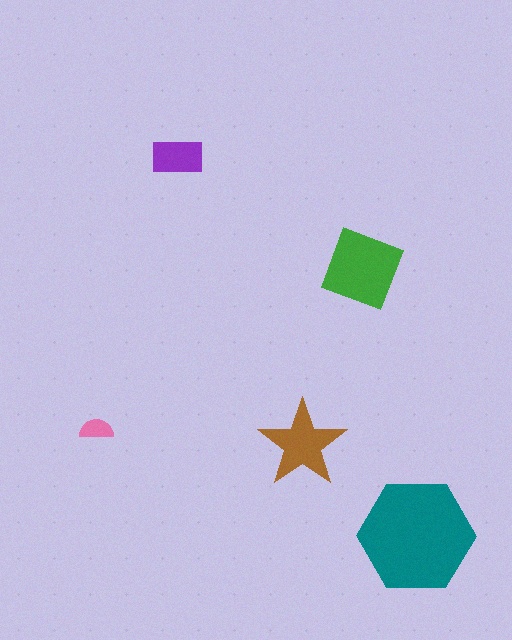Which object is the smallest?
The pink semicircle.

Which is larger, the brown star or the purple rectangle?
The brown star.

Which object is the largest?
The teal hexagon.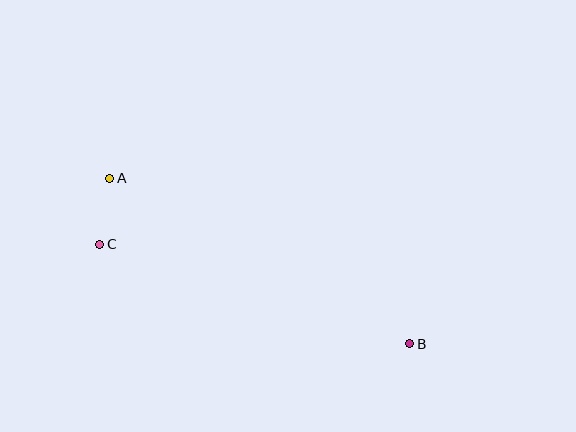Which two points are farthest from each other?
Points A and B are farthest from each other.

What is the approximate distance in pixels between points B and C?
The distance between B and C is approximately 326 pixels.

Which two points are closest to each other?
Points A and C are closest to each other.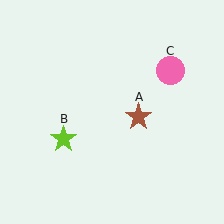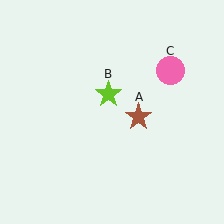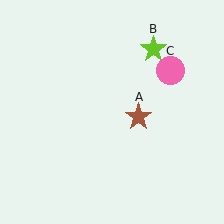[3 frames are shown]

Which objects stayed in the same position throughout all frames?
Brown star (object A) and pink circle (object C) remained stationary.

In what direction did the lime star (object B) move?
The lime star (object B) moved up and to the right.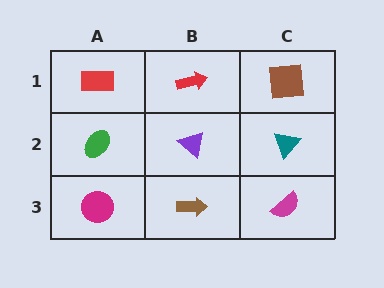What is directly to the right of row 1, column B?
A brown square.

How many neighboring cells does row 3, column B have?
3.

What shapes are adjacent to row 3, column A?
A green ellipse (row 2, column A), a brown arrow (row 3, column B).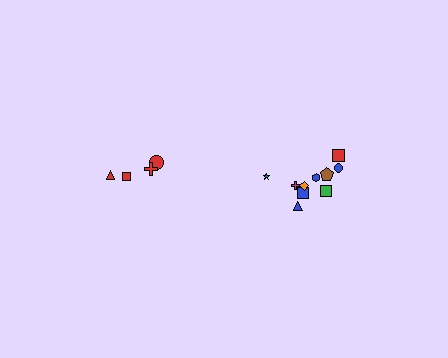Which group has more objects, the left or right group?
The right group.